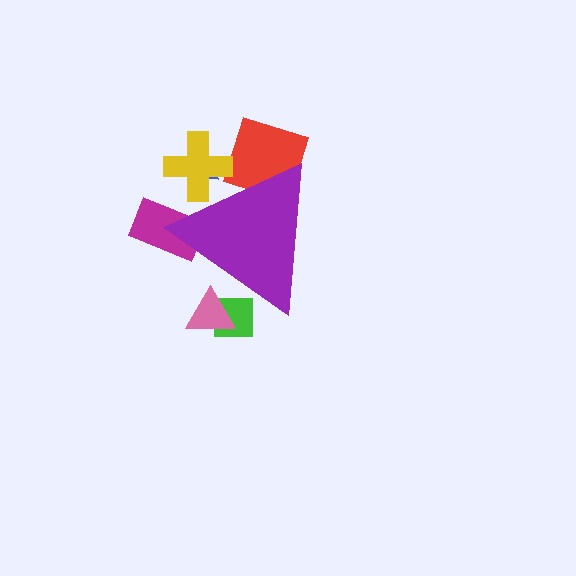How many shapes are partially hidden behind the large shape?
6 shapes are partially hidden.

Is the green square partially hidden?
Yes, the green square is partially hidden behind the purple triangle.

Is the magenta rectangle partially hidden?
Yes, the magenta rectangle is partially hidden behind the purple triangle.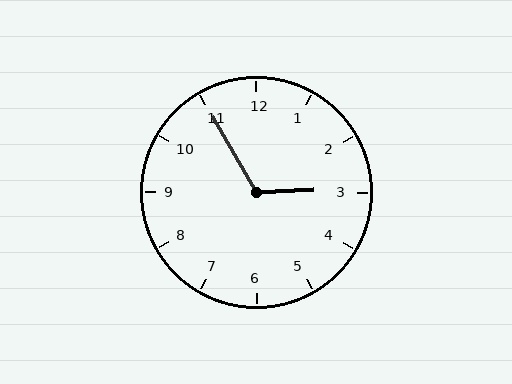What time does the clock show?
2:55.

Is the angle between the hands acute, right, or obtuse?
It is obtuse.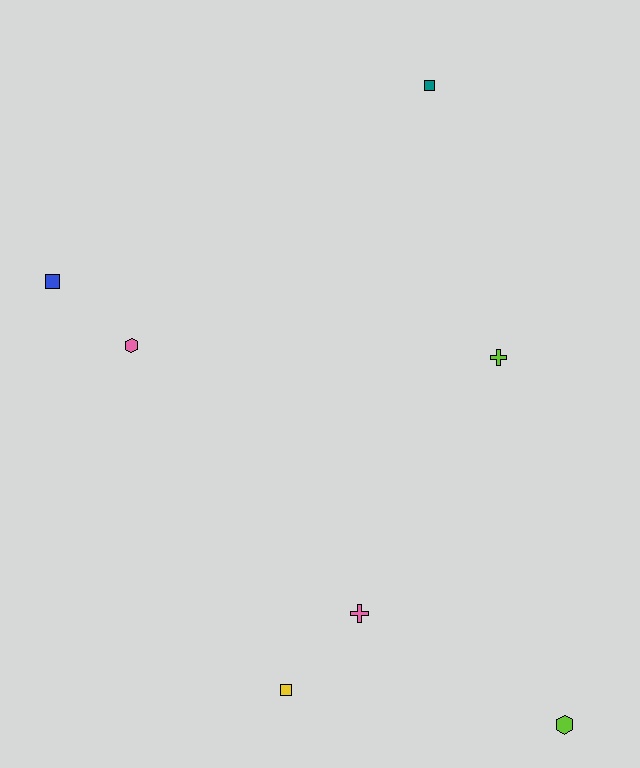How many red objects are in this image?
There are no red objects.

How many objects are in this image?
There are 7 objects.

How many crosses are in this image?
There are 2 crosses.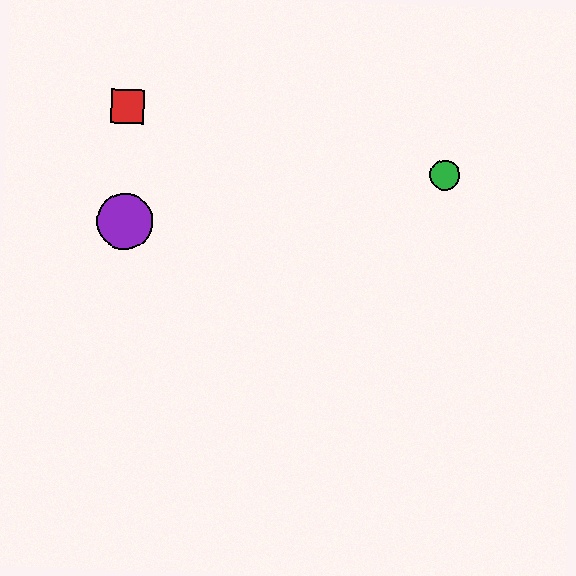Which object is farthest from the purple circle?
The green circle is farthest from the purple circle.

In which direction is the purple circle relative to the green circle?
The purple circle is to the left of the green circle.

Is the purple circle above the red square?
No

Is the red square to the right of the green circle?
No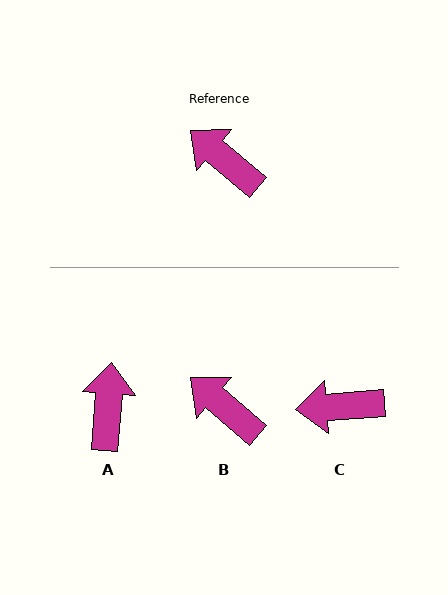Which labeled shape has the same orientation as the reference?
B.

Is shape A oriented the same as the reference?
No, it is off by about 54 degrees.